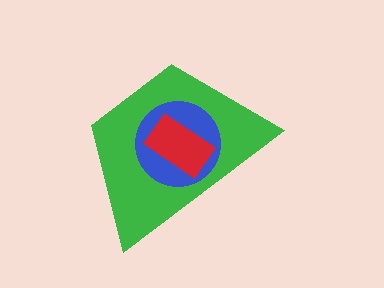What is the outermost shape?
The green trapezoid.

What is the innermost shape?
The red rectangle.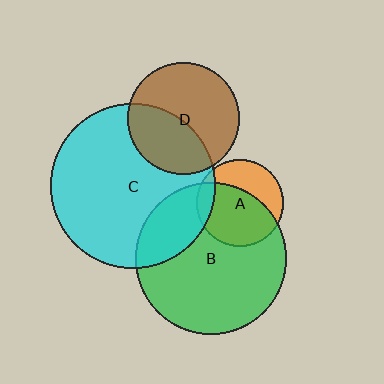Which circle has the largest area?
Circle C (cyan).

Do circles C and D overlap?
Yes.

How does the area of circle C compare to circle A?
Approximately 3.7 times.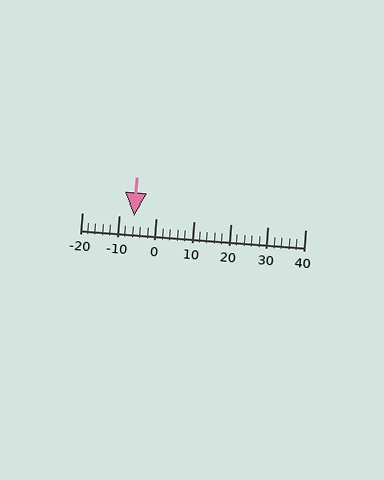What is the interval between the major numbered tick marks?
The major tick marks are spaced 10 units apart.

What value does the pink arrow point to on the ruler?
The pink arrow points to approximately -6.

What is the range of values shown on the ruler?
The ruler shows values from -20 to 40.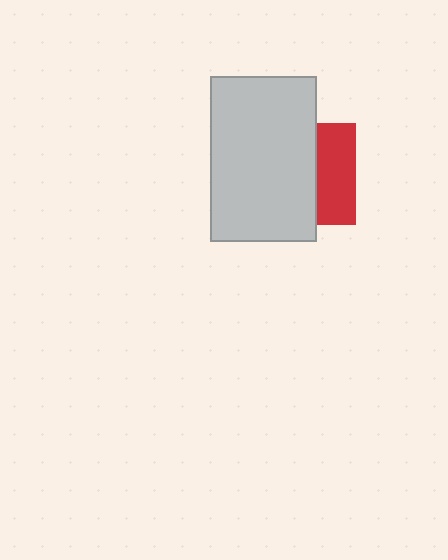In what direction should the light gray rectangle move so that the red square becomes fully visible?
The light gray rectangle should move left. That is the shortest direction to clear the overlap and leave the red square fully visible.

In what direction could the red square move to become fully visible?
The red square could move right. That would shift it out from behind the light gray rectangle entirely.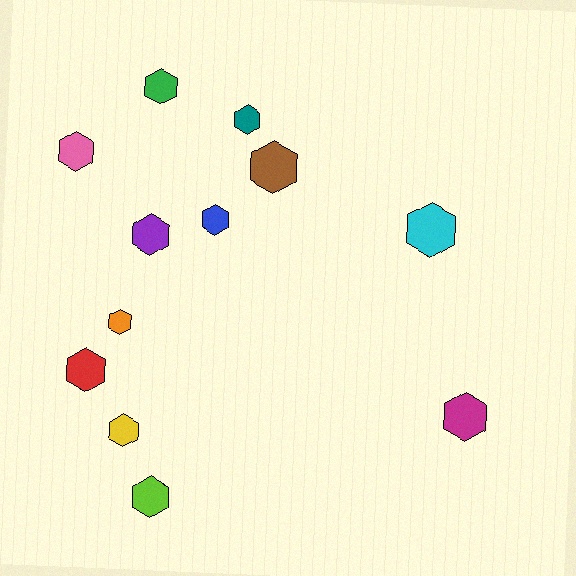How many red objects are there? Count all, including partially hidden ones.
There is 1 red object.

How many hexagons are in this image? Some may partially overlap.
There are 12 hexagons.